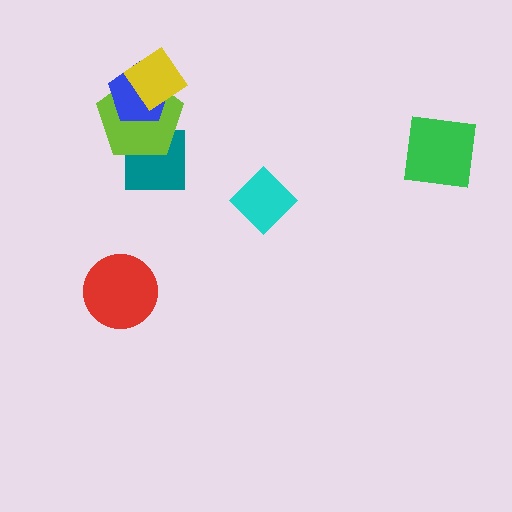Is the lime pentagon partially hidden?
Yes, it is partially covered by another shape.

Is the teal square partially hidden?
Yes, it is partially covered by another shape.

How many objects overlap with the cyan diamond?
0 objects overlap with the cyan diamond.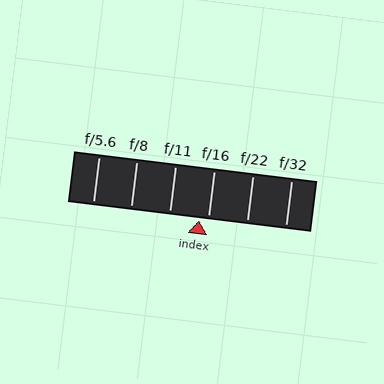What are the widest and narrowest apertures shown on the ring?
The widest aperture shown is f/5.6 and the narrowest is f/32.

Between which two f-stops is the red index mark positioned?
The index mark is between f/11 and f/16.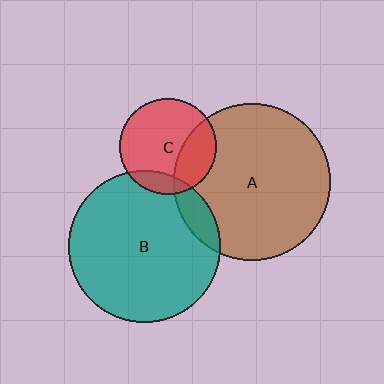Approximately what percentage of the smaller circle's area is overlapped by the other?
Approximately 10%.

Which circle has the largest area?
Circle A (brown).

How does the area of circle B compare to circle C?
Approximately 2.5 times.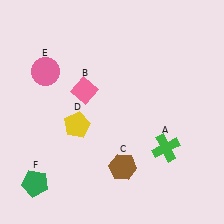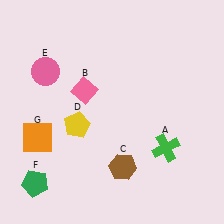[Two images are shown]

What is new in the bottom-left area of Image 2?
An orange square (G) was added in the bottom-left area of Image 2.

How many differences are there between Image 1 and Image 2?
There is 1 difference between the two images.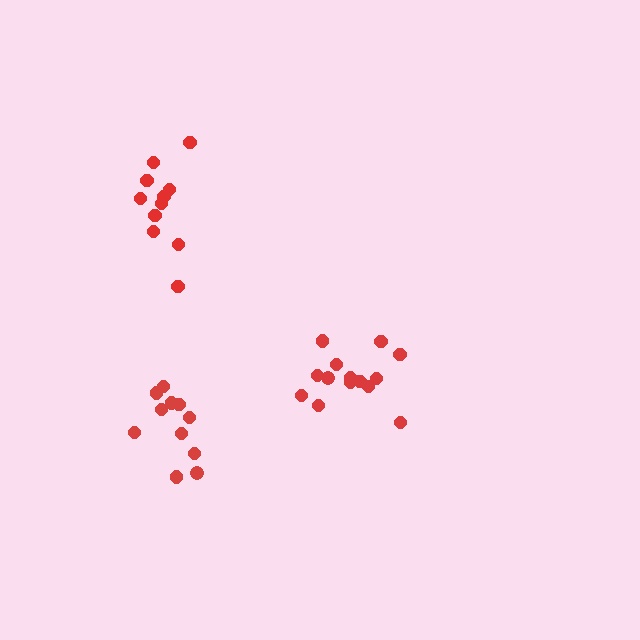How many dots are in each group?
Group 1: 14 dots, Group 2: 11 dots, Group 3: 11 dots (36 total).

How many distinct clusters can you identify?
There are 3 distinct clusters.